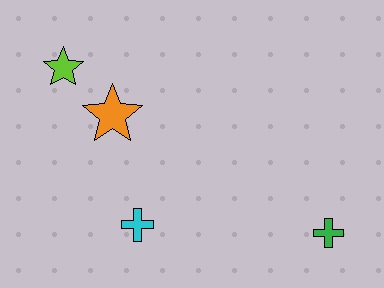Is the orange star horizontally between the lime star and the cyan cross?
Yes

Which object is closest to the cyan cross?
The orange star is closest to the cyan cross.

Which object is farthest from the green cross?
The lime star is farthest from the green cross.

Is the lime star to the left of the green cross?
Yes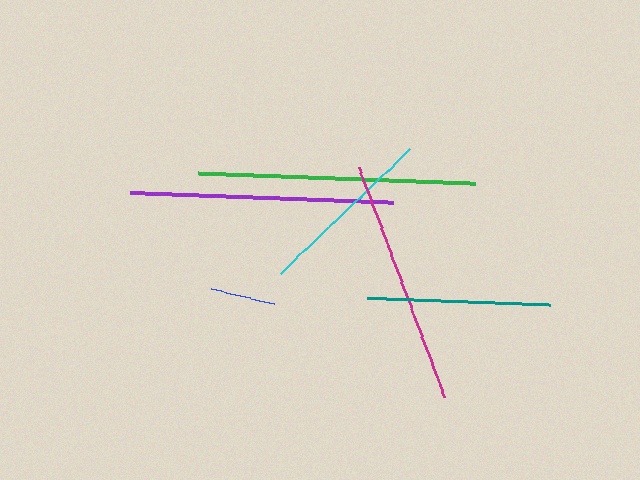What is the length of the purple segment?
The purple segment is approximately 264 pixels long.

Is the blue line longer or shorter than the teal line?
The teal line is longer than the blue line.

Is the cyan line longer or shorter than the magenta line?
The magenta line is longer than the cyan line.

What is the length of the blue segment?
The blue segment is approximately 64 pixels long.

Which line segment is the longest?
The green line is the longest at approximately 277 pixels.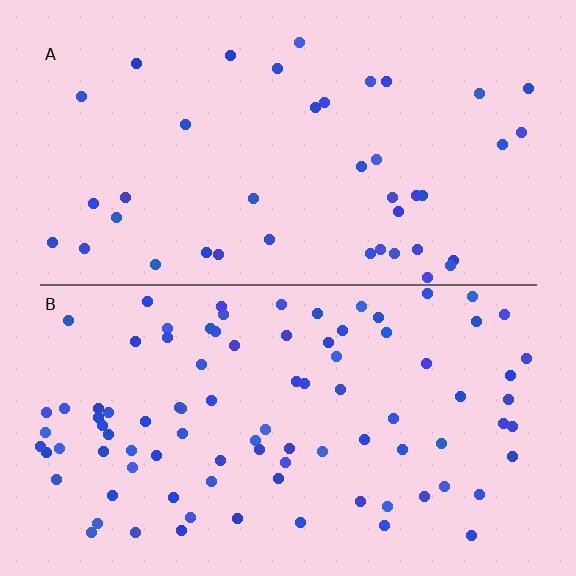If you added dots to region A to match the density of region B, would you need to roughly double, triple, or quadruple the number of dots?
Approximately double.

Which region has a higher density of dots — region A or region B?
B (the bottom).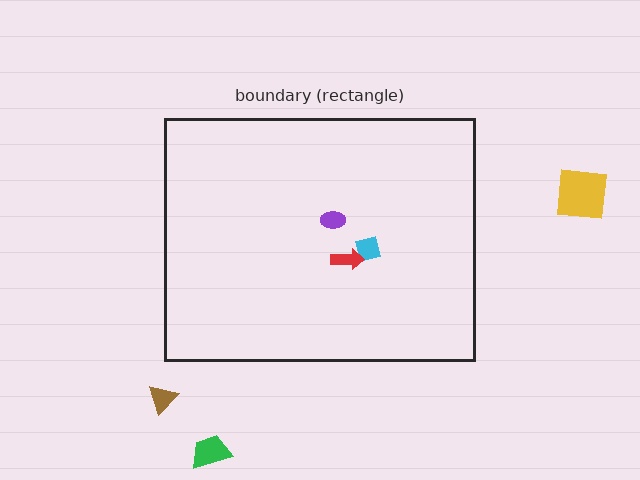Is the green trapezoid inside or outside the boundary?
Outside.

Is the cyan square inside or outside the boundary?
Inside.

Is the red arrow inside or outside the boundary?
Inside.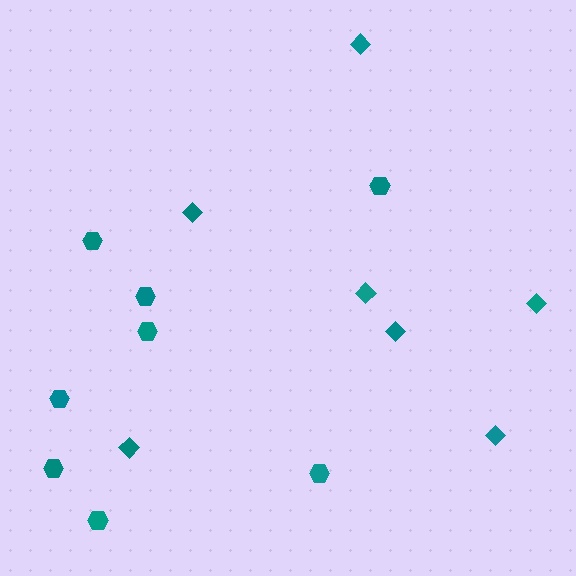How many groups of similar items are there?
There are 2 groups: one group of diamonds (7) and one group of hexagons (8).